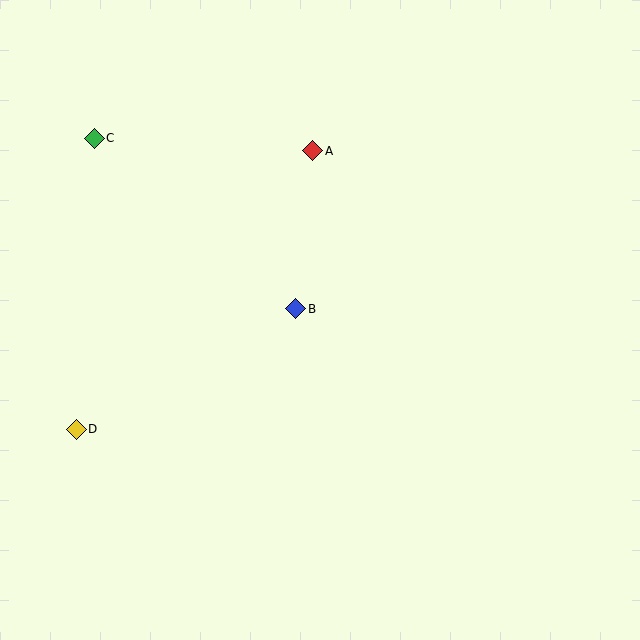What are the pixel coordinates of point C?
Point C is at (94, 138).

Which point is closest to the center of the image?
Point B at (296, 309) is closest to the center.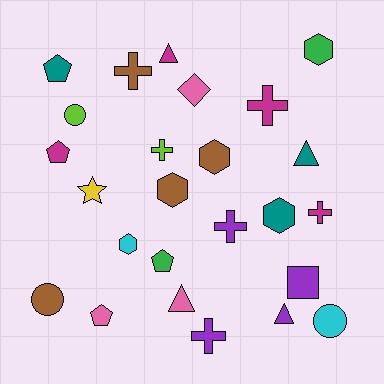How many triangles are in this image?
There are 4 triangles.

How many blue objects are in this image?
There are no blue objects.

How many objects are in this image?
There are 25 objects.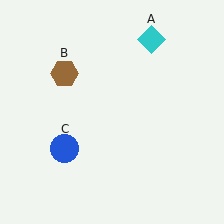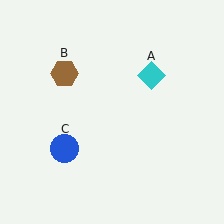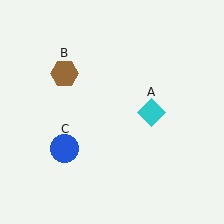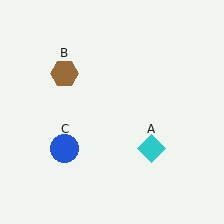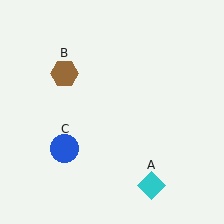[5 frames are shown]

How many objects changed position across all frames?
1 object changed position: cyan diamond (object A).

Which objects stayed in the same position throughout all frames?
Brown hexagon (object B) and blue circle (object C) remained stationary.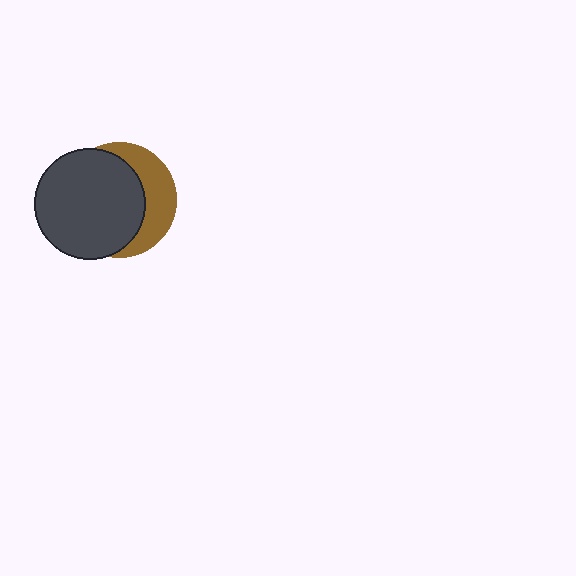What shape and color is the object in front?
The object in front is a dark gray circle.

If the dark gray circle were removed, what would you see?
You would see the complete brown circle.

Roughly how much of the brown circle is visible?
A small part of it is visible (roughly 35%).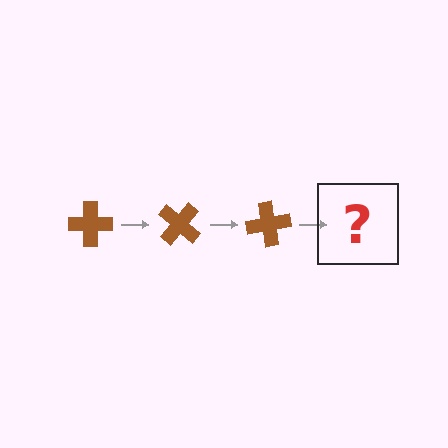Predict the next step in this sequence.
The next step is a brown cross rotated 120 degrees.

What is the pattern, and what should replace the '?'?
The pattern is that the cross rotates 40 degrees each step. The '?' should be a brown cross rotated 120 degrees.